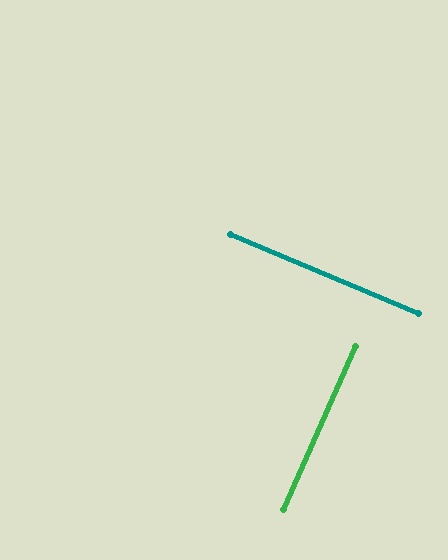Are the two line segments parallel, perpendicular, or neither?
Perpendicular — they meet at approximately 89°.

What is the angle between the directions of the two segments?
Approximately 89 degrees.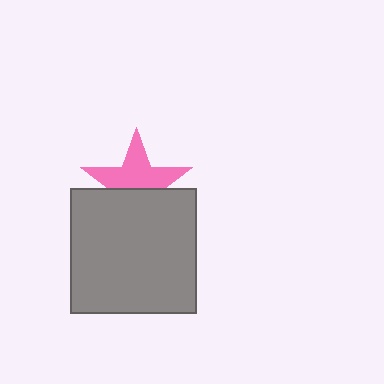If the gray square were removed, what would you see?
You would see the complete pink star.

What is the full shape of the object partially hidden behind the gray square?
The partially hidden object is a pink star.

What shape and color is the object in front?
The object in front is a gray square.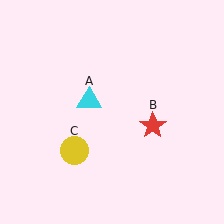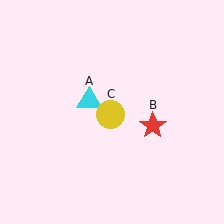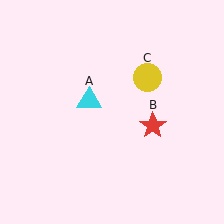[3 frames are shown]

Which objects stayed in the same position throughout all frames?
Cyan triangle (object A) and red star (object B) remained stationary.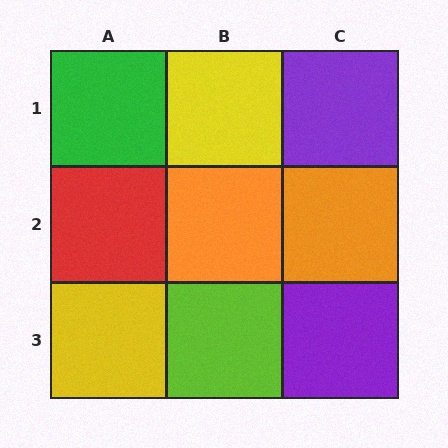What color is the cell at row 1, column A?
Green.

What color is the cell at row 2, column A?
Red.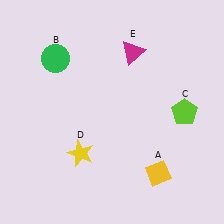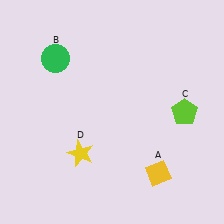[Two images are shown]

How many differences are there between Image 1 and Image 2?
There is 1 difference between the two images.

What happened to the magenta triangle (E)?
The magenta triangle (E) was removed in Image 2. It was in the top-right area of Image 1.